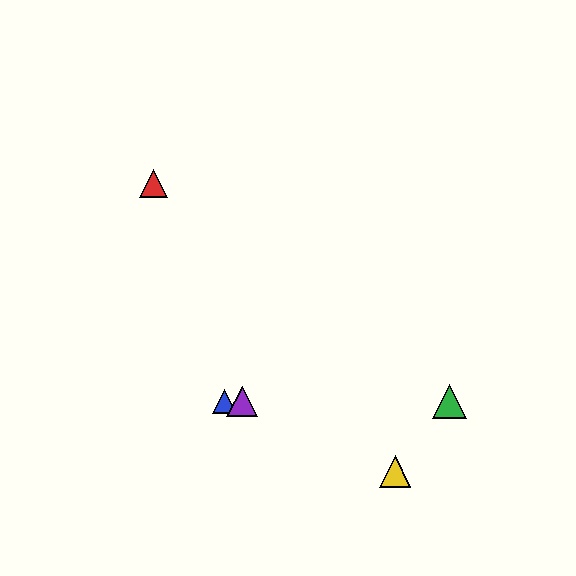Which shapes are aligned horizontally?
The blue triangle, the green triangle, the purple triangle are aligned horizontally.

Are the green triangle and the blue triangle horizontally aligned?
Yes, both are at y≈401.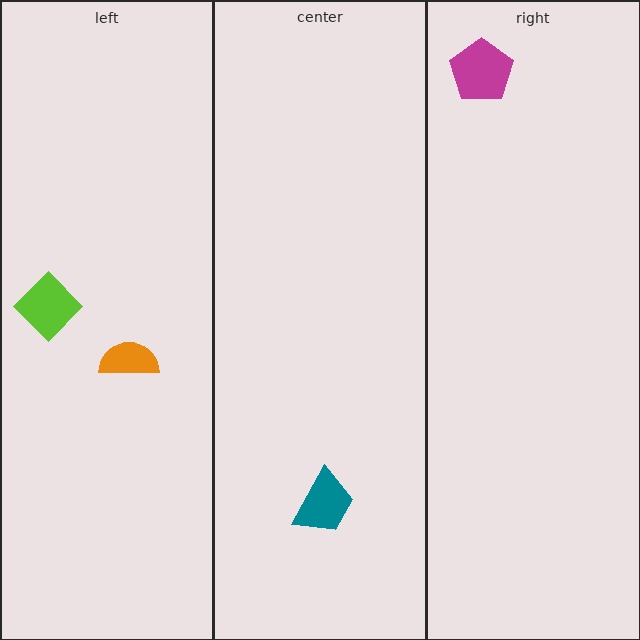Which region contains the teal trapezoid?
The center region.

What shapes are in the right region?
The magenta pentagon.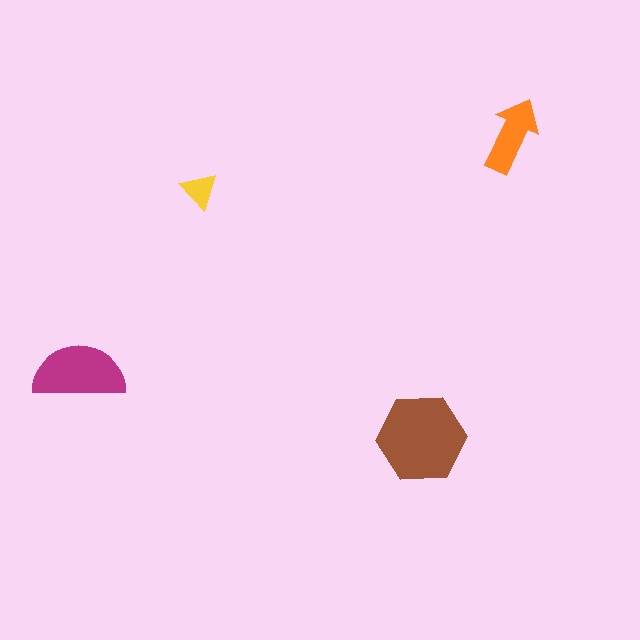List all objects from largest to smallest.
The brown hexagon, the magenta semicircle, the orange arrow, the yellow triangle.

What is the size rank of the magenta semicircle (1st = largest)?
2nd.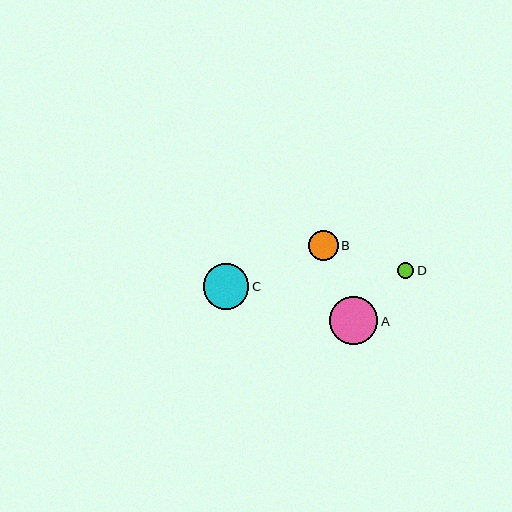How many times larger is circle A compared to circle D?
Circle A is approximately 3.0 times the size of circle D.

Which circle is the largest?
Circle A is the largest with a size of approximately 48 pixels.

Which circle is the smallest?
Circle D is the smallest with a size of approximately 16 pixels.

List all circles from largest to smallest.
From largest to smallest: A, C, B, D.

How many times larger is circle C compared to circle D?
Circle C is approximately 2.8 times the size of circle D.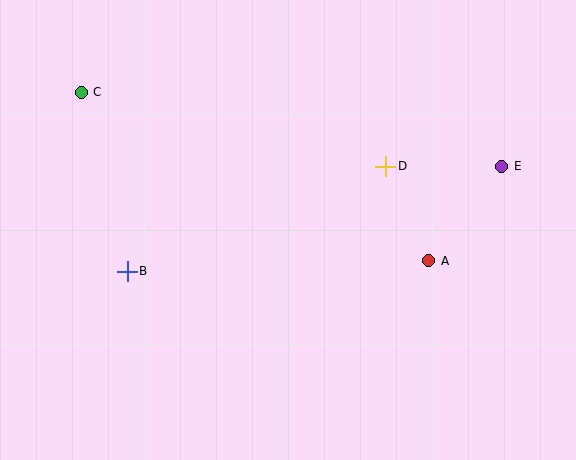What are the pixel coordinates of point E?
Point E is at (502, 166).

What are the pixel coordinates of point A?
Point A is at (429, 261).